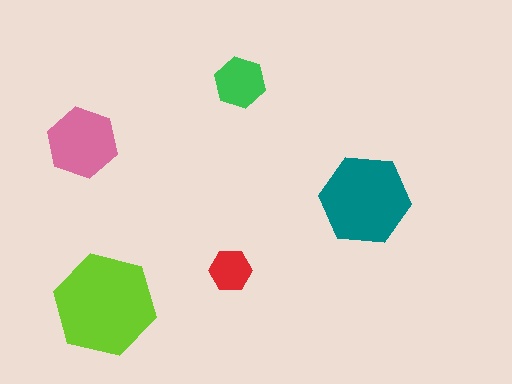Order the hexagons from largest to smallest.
the lime one, the teal one, the pink one, the green one, the red one.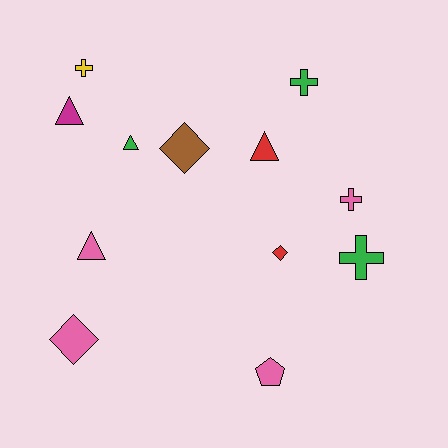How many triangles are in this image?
There are 4 triangles.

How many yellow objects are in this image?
There is 1 yellow object.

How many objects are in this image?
There are 12 objects.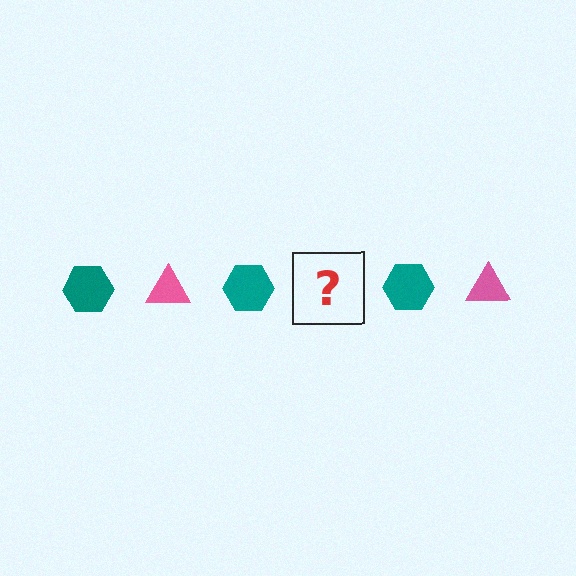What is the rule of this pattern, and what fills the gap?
The rule is that the pattern alternates between teal hexagon and pink triangle. The gap should be filled with a pink triangle.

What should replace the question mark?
The question mark should be replaced with a pink triangle.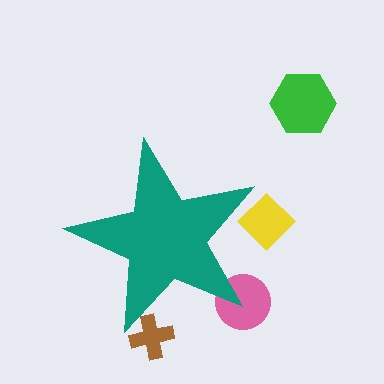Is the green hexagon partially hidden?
No, the green hexagon is fully visible.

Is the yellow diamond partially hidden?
Yes, the yellow diamond is partially hidden behind the teal star.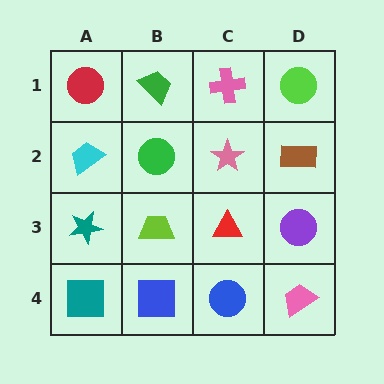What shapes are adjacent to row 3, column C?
A pink star (row 2, column C), a blue circle (row 4, column C), a lime trapezoid (row 3, column B), a purple circle (row 3, column D).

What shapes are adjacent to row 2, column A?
A red circle (row 1, column A), a teal star (row 3, column A), a green circle (row 2, column B).